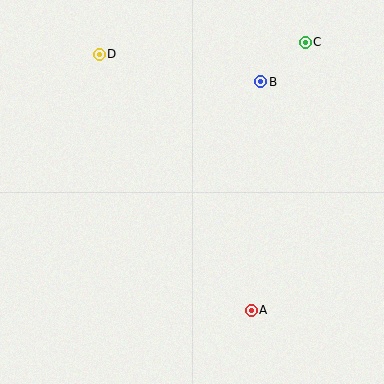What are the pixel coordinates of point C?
Point C is at (305, 42).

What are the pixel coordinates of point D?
Point D is at (99, 54).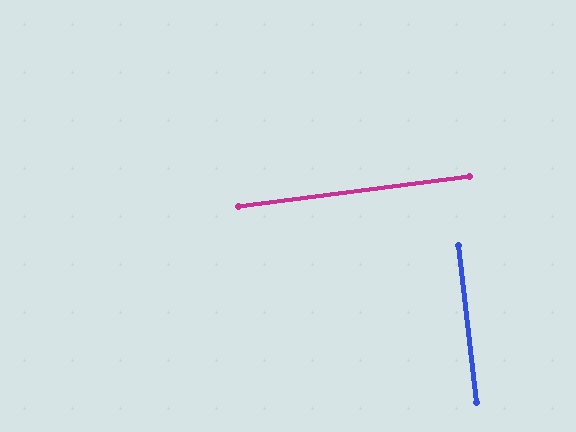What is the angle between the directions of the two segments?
Approximately 89 degrees.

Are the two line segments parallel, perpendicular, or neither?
Perpendicular — they meet at approximately 89°.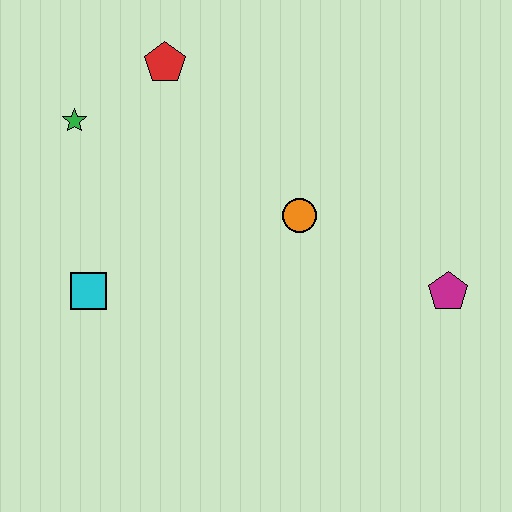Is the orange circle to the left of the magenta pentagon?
Yes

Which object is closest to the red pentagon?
The green star is closest to the red pentagon.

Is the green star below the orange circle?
No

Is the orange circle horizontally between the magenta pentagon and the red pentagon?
Yes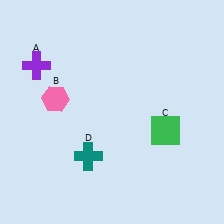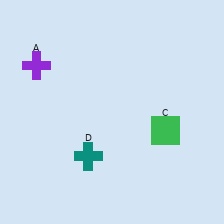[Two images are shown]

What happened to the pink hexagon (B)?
The pink hexagon (B) was removed in Image 2. It was in the top-left area of Image 1.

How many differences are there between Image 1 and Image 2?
There is 1 difference between the two images.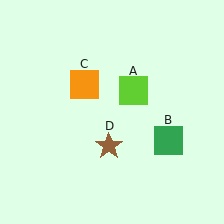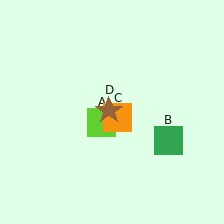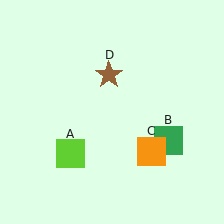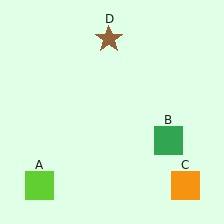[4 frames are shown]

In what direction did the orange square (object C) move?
The orange square (object C) moved down and to the right.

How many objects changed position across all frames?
3 objects changed position: lime square (object A), orange square (object C), brown star (object D).